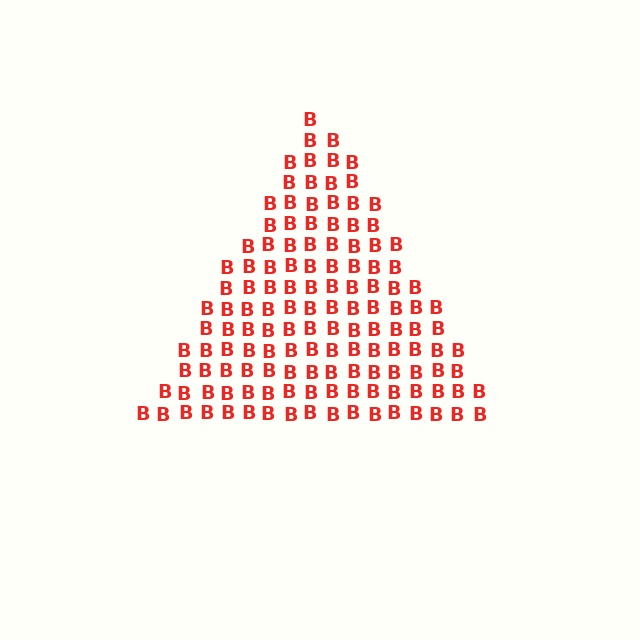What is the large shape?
The large shape is a triangle.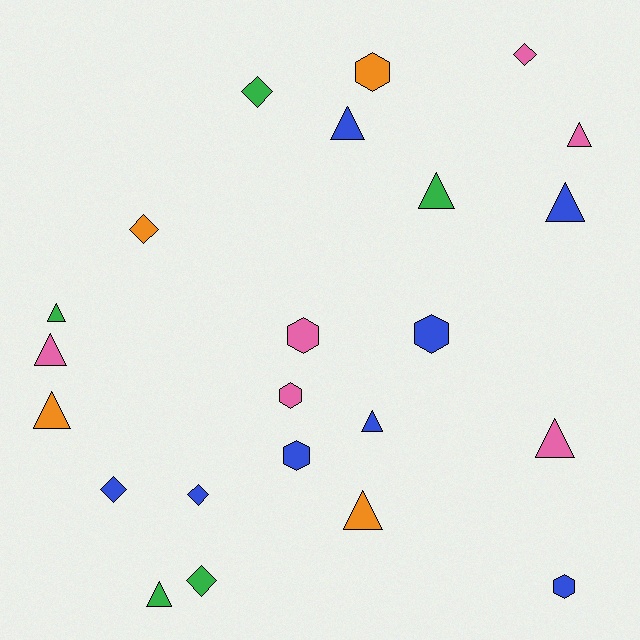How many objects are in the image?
There are 23 objects.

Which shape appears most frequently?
Triangle, with 11 objects.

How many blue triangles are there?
There are 3 blue triangles.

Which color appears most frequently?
Blue, with 8 objects.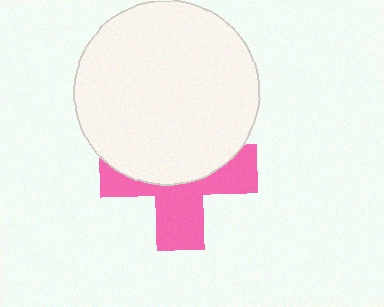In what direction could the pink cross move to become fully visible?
The pink cross could move down. That would shift it out from behind the white circle entirely.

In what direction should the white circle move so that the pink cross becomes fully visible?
The white circle should move up. That is the shortest direction to clear the overlap and leave the pink cross fully visible.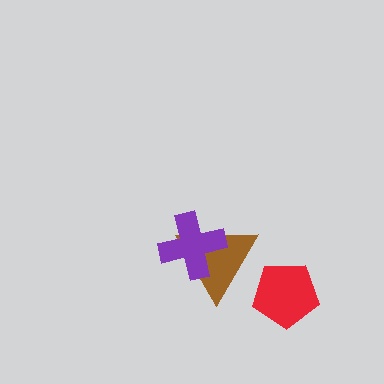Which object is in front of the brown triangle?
The purple cross is in front of the brown triangle.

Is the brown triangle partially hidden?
Yes, it is partially covered by another shape.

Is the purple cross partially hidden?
No, no other shape covers it.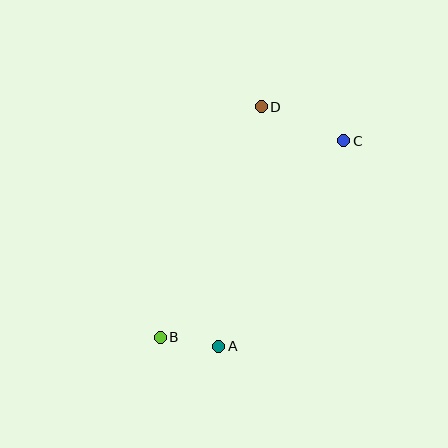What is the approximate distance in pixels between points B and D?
The distance between B and D is approximately 252 pixels.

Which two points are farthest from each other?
Points B and C are farthest from each other.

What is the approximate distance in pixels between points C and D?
The distance between C and D is approximately 89 pixels.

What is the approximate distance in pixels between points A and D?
The distance between A and D is approximately 243 pixels.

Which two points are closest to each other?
Points A and B are closest to each other.